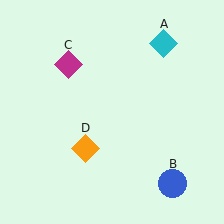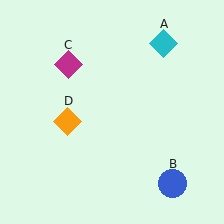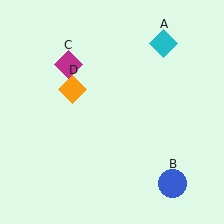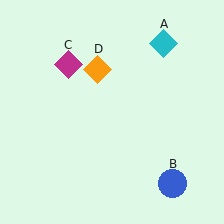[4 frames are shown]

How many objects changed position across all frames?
1 object changed position: orange diamond (object D).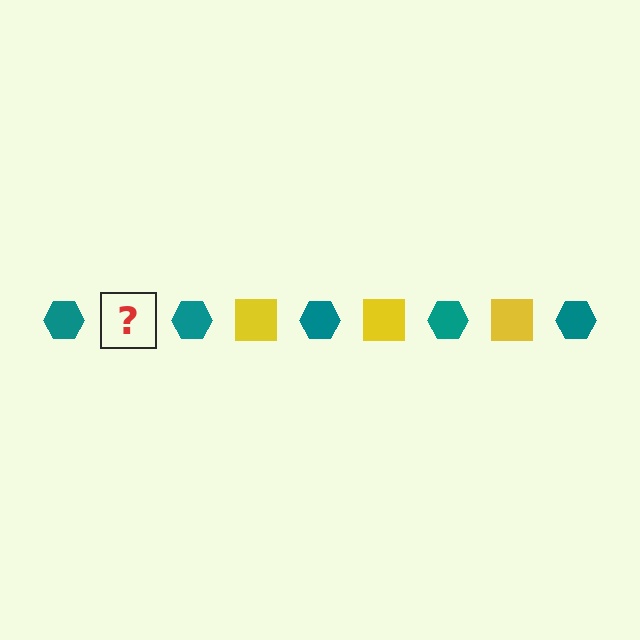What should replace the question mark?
The question mark should be replaced with a yellow square.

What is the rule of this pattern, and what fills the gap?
The rule is that the pattern alternates between teal hexagon and yellow square. The gap should be filled with a yellow square.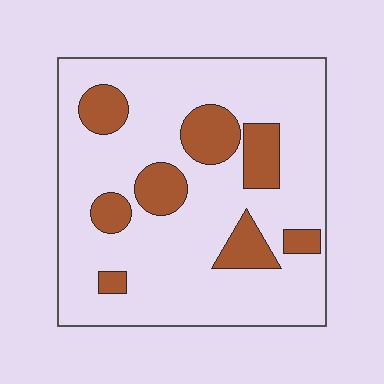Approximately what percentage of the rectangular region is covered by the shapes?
Approximately 20%.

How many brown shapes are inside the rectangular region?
8.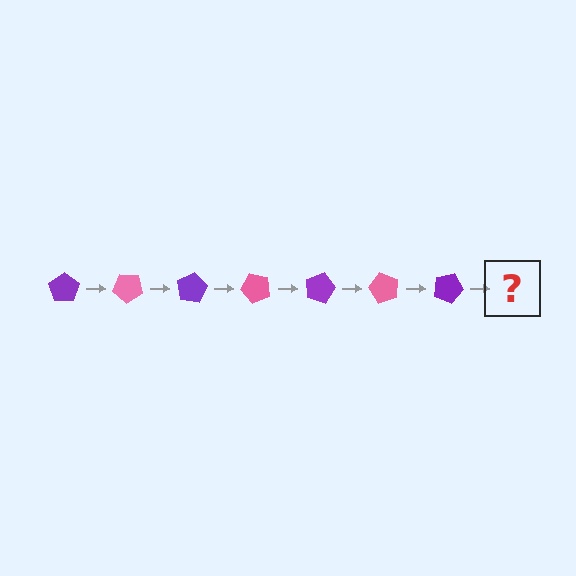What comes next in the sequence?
The next element should be a pink pentagon, rotated 280 degrees from the start.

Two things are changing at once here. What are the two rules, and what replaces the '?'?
The two rules are that it rotates 40 degrees each step and the color cycles through purple and pink. The '?' should be a pink pentagon, rotated 280 degrees from the start.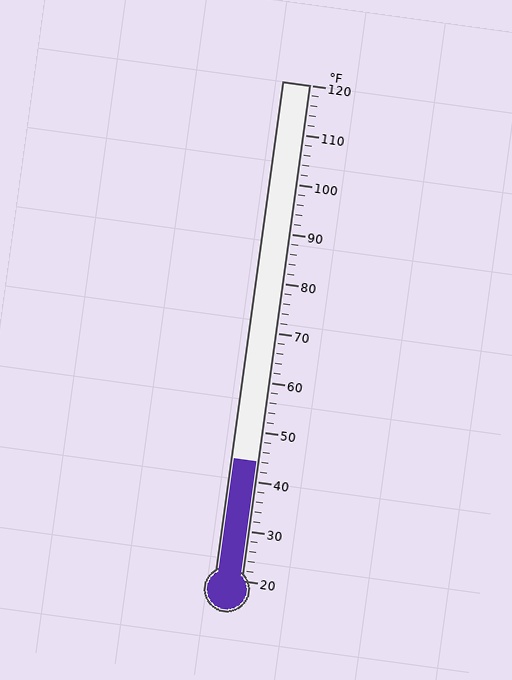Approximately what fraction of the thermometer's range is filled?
The thermometer is filled to approximately 25% of its range.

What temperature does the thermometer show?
The thermometer shows approximately 44°F.